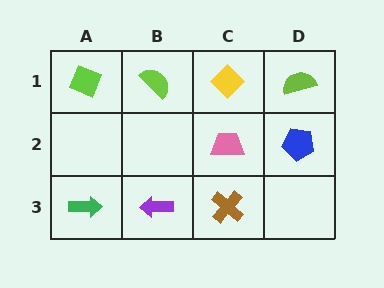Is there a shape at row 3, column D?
No, that cell is empty.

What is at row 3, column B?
A purple arrow.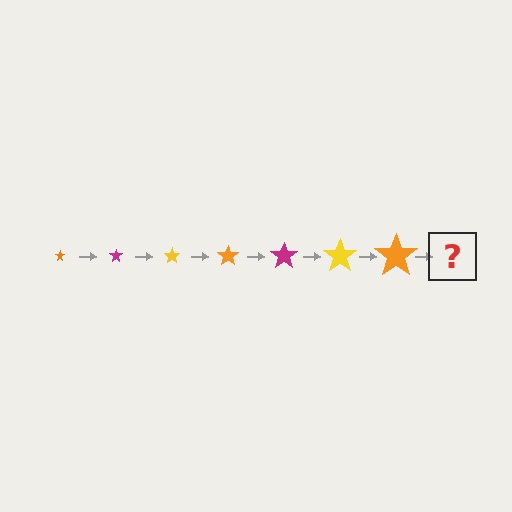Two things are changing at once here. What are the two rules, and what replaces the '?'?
The two rules are that the star grows larger each step and the color cycles through orange, magenta, and yellow. The '?' should be a magenta star, larger than the previous one.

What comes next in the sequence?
The next element should be a magenta star, larger than the previous one.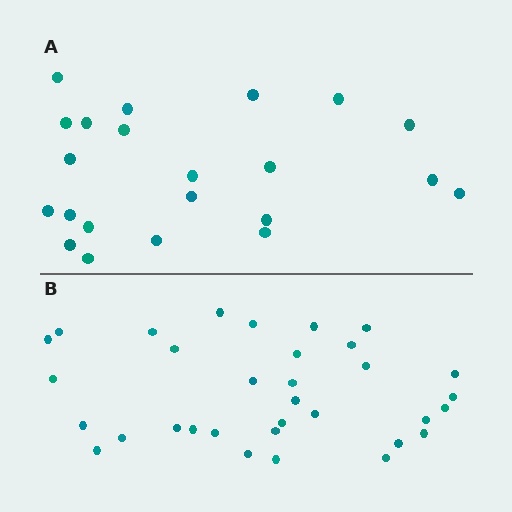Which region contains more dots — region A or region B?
Region B (the bottom region) has more dots.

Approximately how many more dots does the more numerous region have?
Region B has roughly 12 or so more dots than region A.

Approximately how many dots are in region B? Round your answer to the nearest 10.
About 30 dots. (The exact count is 33, which rounds to 30.)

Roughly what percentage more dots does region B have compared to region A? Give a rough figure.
About 50% more.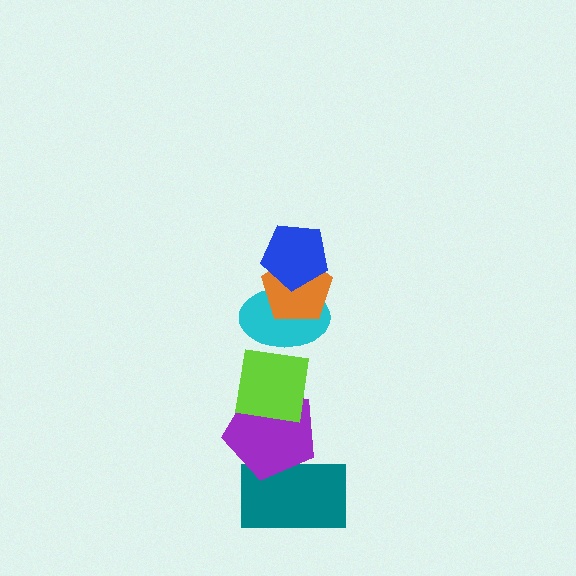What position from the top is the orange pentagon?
The orange pentagon is 2nd from the top.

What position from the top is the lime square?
The lime square is 4th from the top.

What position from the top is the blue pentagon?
The blue pentagon is 1st from the top.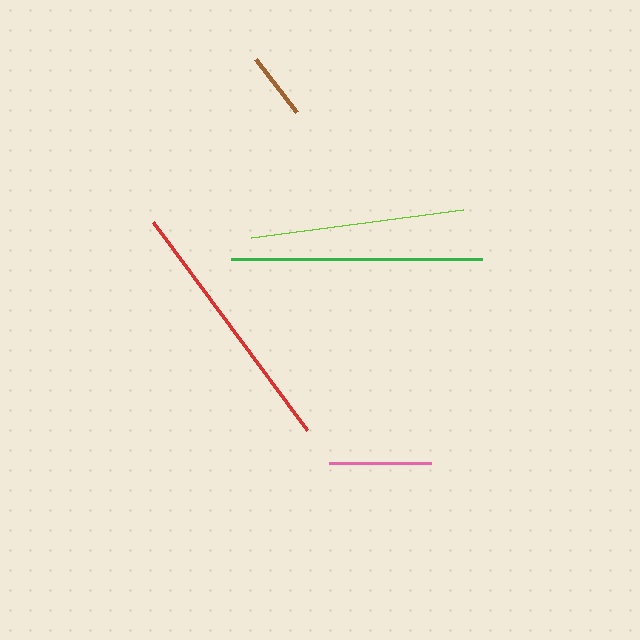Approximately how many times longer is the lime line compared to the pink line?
The lime line is approximately 2.1 times the length of the pink line.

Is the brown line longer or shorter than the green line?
The green line is longer than the brown line.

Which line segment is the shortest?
The brown line is the shortest at approximately 67 pixels.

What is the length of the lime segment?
The lime segment is approximately 215 pixels long.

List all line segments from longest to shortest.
From longest to shortest: red, green, lime, pink, brown.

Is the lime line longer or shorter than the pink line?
The lime line is longer than the pink line.